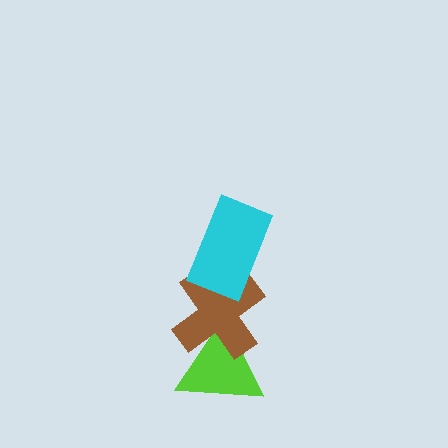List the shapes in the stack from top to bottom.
From top to bottom: the cyan rectangle, the brown cross, the lime triangle.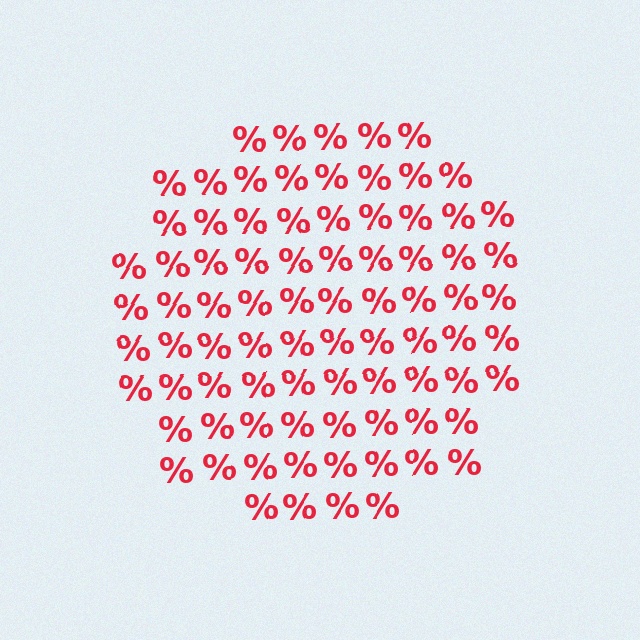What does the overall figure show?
The overall figure shows a circle.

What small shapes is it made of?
It is made of small percent signs.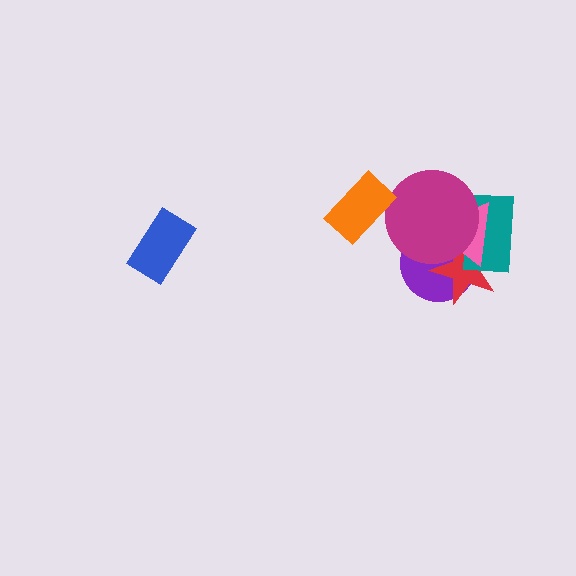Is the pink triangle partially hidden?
Yes, it is partially covered by another shape.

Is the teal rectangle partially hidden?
Yes, it is partially covered by another shape.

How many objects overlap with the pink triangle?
4 objects overlap with the pink triangle.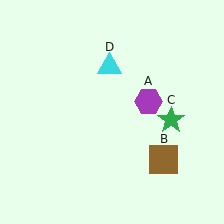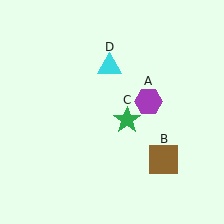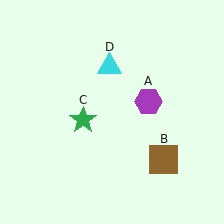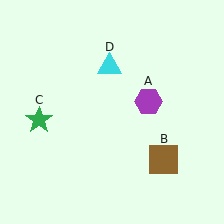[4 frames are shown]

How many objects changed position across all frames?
1 object changed position: green star (object C).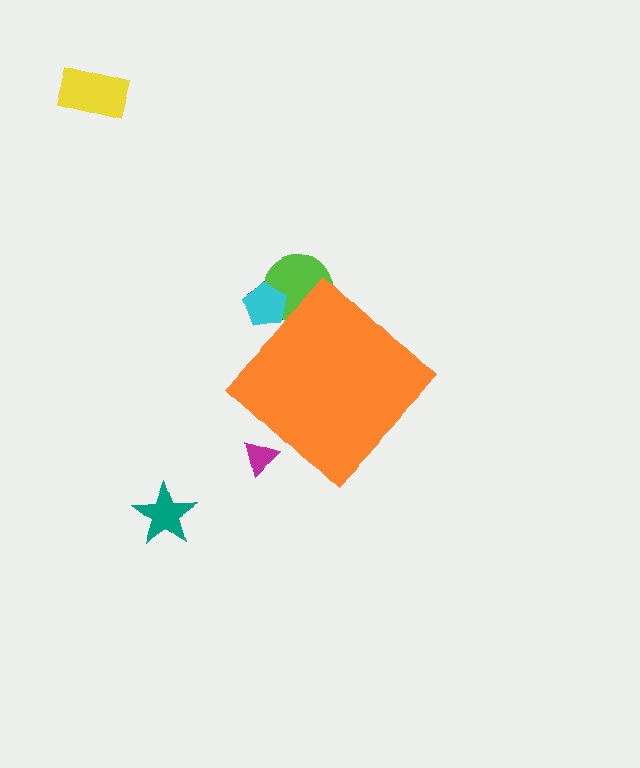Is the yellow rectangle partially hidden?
No, the yellow rectangle is fully visible.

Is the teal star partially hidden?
No, the teal star is fully visible.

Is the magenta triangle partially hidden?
Yes, the magenta triangle is partially hidden behind the orange diamond.